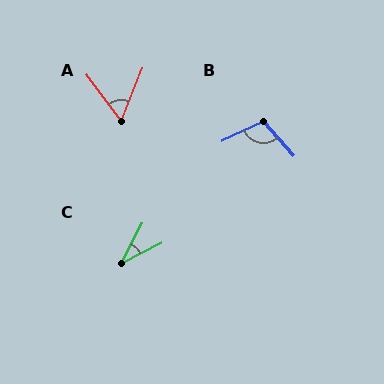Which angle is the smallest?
C, at approximately 36 degrees.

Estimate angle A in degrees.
Approximately 59 degrees.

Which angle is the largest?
B, at approximately 108 degrees.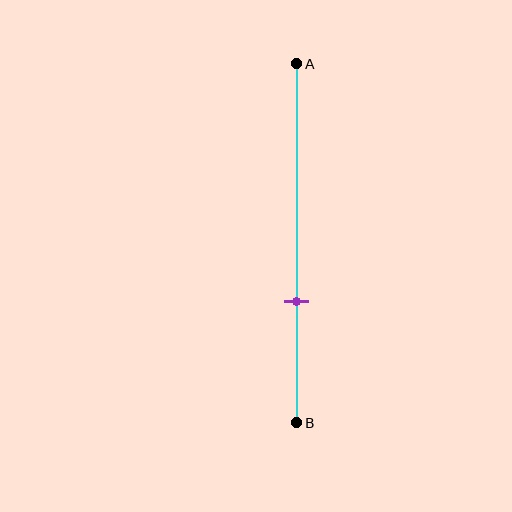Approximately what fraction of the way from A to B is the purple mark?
The purple mark is approximately 65% of the way from A to B.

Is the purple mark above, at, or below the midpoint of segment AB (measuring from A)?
The purple mark is below the midpoint of segment AB.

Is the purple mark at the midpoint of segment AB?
No, the mark is at about 65% from A, not at the 50% midpoint.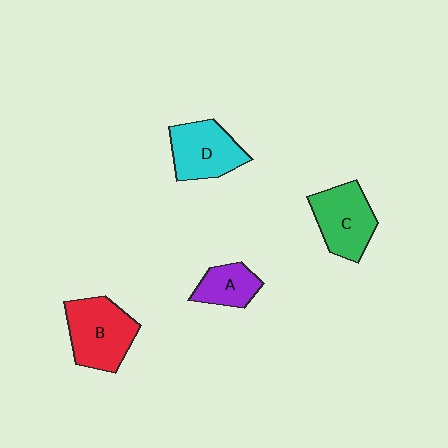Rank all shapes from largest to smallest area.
From largest to smallest: B (red), C (green), D (cyan), A (purple).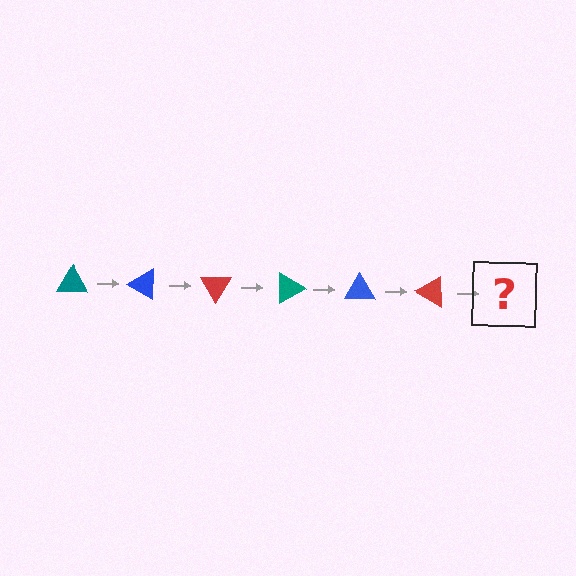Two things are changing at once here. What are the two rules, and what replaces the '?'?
The two rules are that it rotates 30 degrees each step and the color cycles through teal, blue, and red. The '?' should be a teal triangle, rotated 180 degrees from the start.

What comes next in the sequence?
The next element should be a teal triangle, rotated 180 degrees from the start.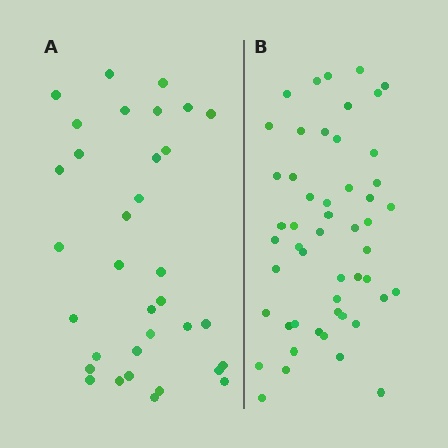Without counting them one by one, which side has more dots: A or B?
Region B (the right region) has more dots.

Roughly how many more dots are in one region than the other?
Region B has approximately 15 more dots than region A.